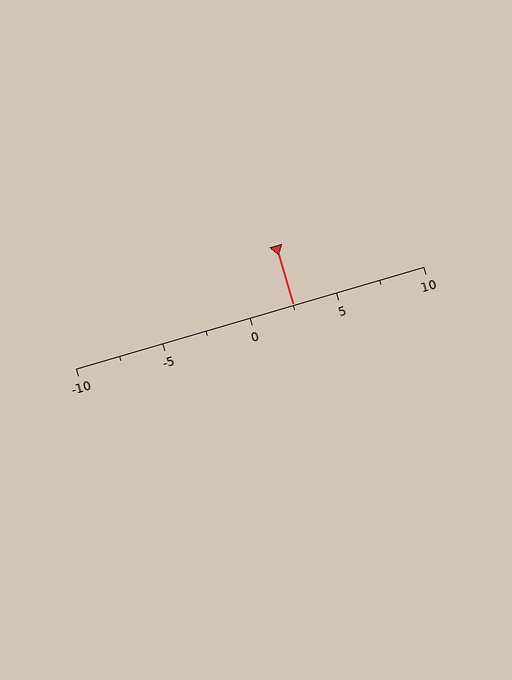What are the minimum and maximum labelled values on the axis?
The axis runs from -10 to 10.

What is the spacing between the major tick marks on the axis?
The major ticks are spaced 5 apart.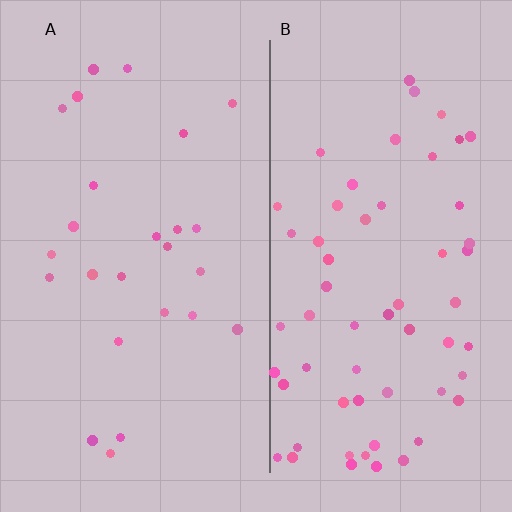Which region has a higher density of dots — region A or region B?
B (the right).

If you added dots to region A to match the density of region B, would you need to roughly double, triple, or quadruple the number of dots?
Approximately double.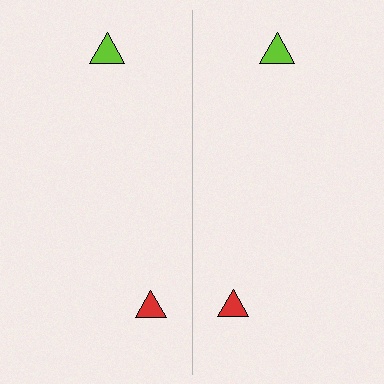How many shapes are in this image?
There are 4 shapes in this image.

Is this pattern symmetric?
Yes, this pattern has bilateral (reflection) symmetry.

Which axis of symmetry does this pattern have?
The pattern has a vertical axis of symmetry running through the center of the image.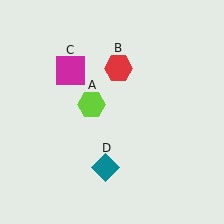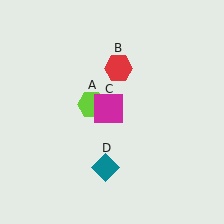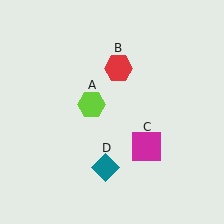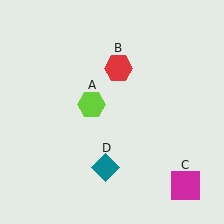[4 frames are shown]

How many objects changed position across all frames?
1 object changed position: magenta square (object C).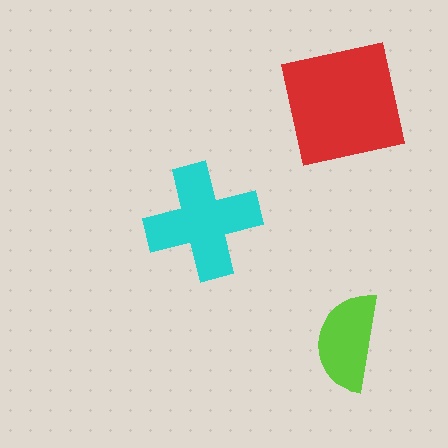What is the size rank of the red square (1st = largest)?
1st.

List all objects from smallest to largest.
The lime semicircle, the cyan cross, the red square.